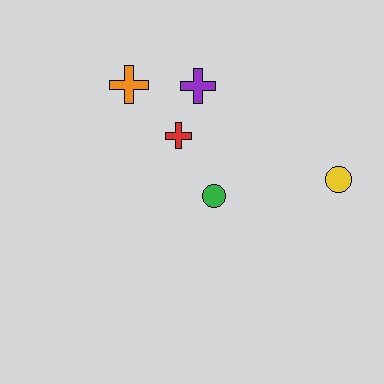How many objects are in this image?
There are 5 objects.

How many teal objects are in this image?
There are no teal objects.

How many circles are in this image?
There are 2 circles.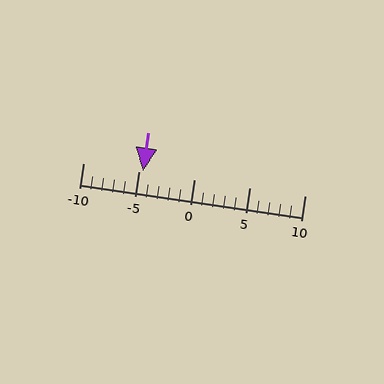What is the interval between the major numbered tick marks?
The major tick marks are spaced 5 units apart.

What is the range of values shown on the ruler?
The ruler shows values from -10 to 10.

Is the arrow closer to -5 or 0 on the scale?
The arrow is closer to -5.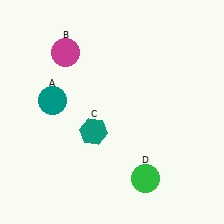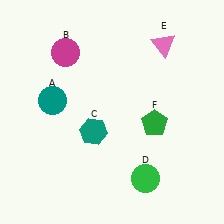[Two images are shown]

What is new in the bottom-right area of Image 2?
A green pentagon (F) was added in the bottom-right area of Image 2.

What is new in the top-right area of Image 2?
A pink triangle (E) was added in the top-right area of Image 2.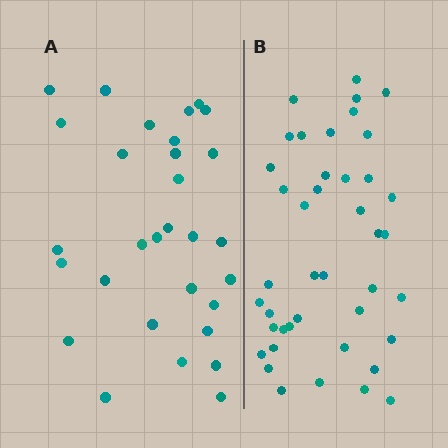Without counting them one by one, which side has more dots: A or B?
Region B (the right region) has more dots.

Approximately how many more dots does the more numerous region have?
Region B has roughly 12 or so more dots than region A.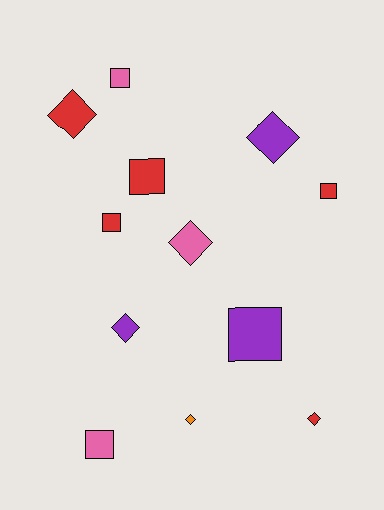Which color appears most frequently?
Red, with 5 objects.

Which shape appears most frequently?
Square, with 6 objects.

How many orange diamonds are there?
There is 1 orange diamond.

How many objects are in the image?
There are 12 objects.